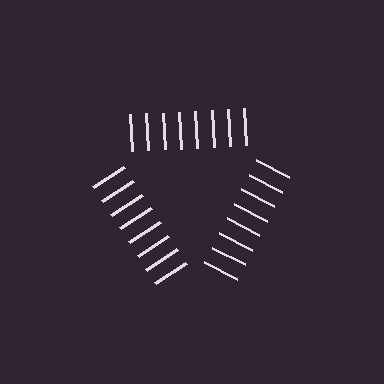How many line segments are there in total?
24 — 8 along each of the 3 edges.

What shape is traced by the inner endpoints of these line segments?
An illusory triangle — the line segments terminate on its edges but no continuous stroke is drawn.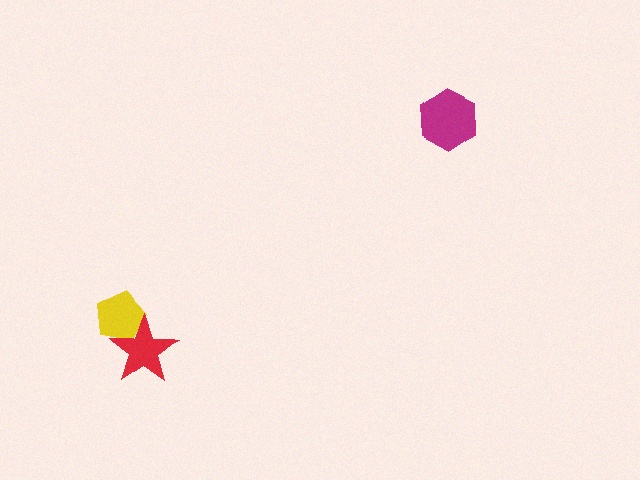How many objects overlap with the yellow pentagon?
1 object overlaps with the yellow pentagon.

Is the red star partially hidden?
No, no other shape covers it.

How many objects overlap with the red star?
1 object overlaps with the red star.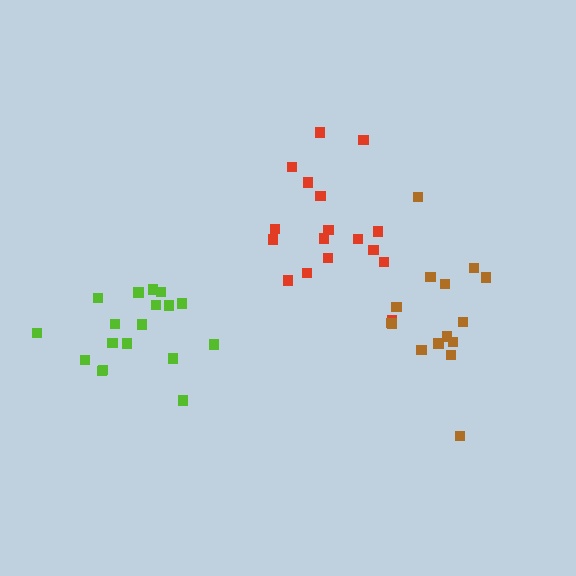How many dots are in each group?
Group 1: 17 dots, Group 2: 18 dots, Group 3: 15 dots (50 total).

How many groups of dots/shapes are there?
There are 3 groups.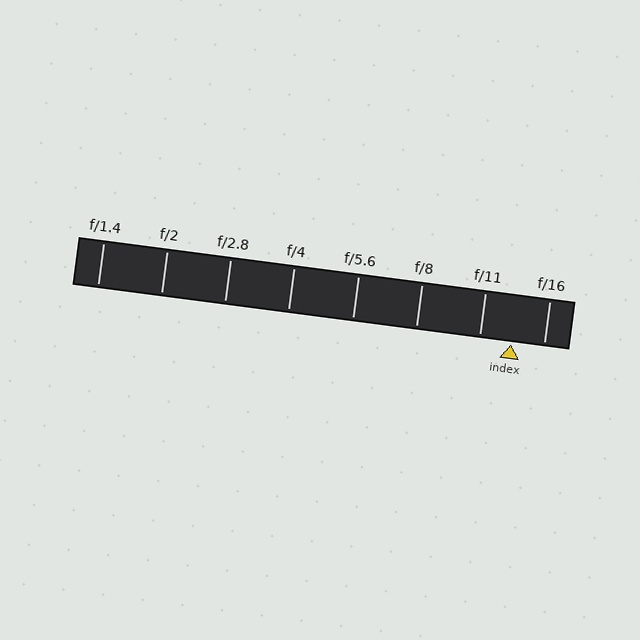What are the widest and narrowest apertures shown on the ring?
The widest aperture shown is f/1.4 and the narrowest is f/16.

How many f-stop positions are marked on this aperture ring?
There are 8 f-stop positions marked.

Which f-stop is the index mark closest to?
The index mark is closest to f/11.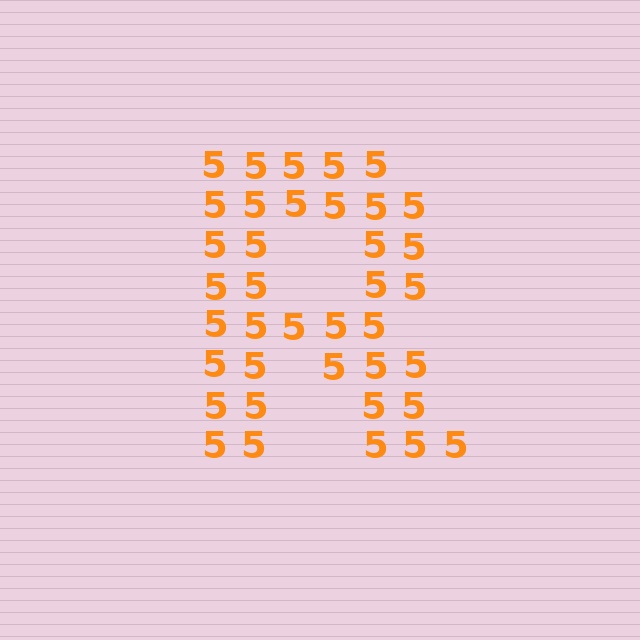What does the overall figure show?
The overall figure shows the letter R.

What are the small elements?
The small elements are digit 5's.